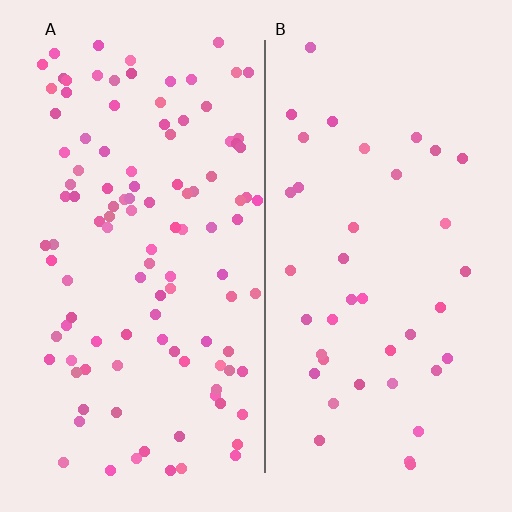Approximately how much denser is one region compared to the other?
Approximately 2.7× — region A over region B.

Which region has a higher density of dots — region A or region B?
A (the left).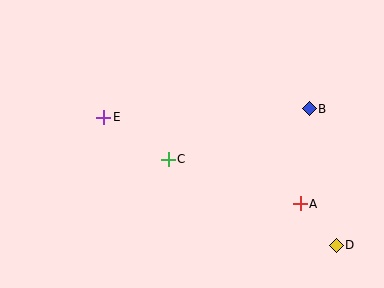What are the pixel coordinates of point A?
Point A is at (300, 204).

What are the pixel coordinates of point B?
Point B is at (309, 109).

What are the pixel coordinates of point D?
Point D is at (336, 245).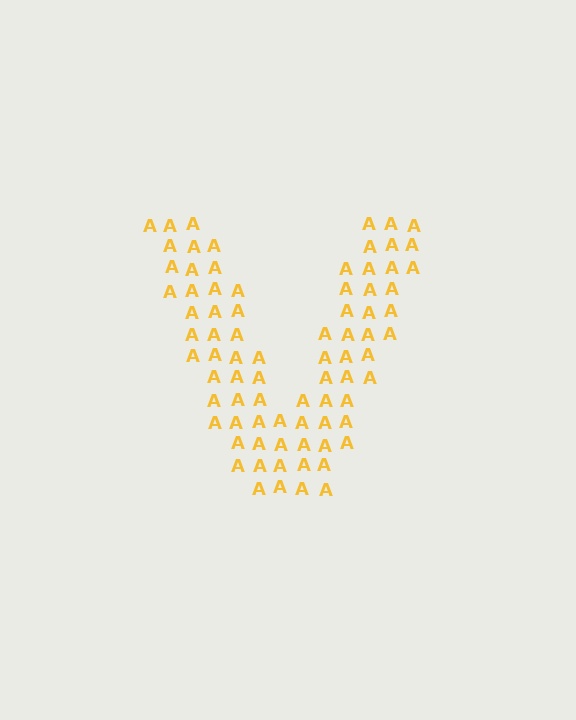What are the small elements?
The small elements are letter A's.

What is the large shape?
The large shape is the letter V.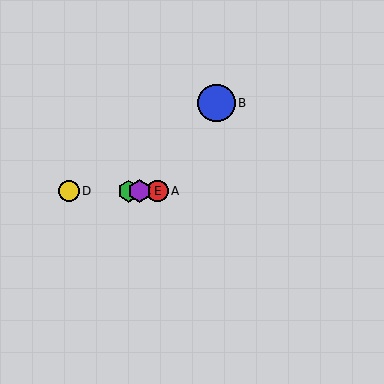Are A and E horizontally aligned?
Yes, both are at y≈191.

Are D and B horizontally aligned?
No, D is at y≈191 and B is at y≈103.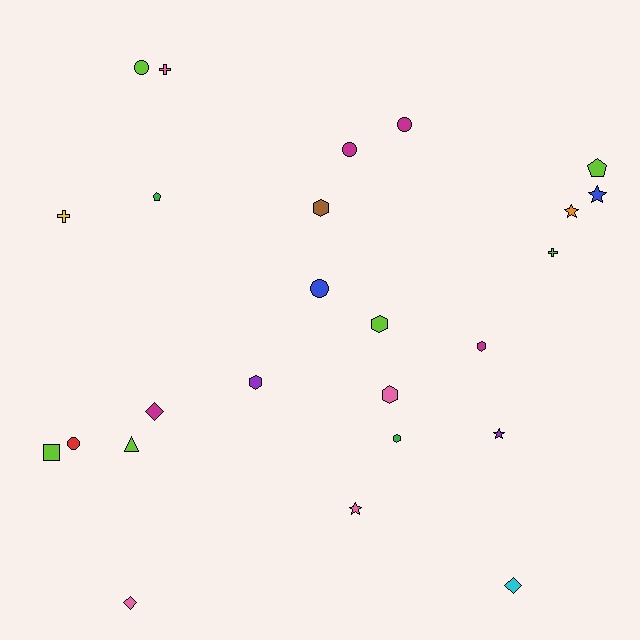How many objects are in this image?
There are 25 objects.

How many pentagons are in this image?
There are 2 pentagons.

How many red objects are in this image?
There is 1 red object.